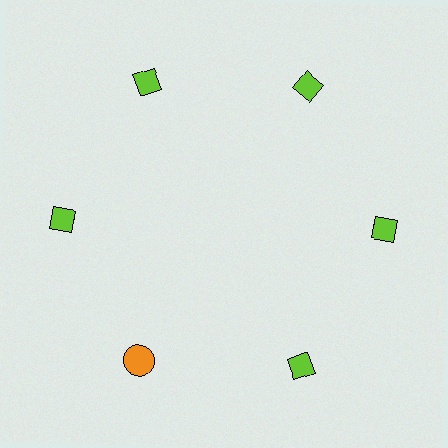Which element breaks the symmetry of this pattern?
The orange circle at roughly the 7 o'clock position breaks the symmetry. All other shapes are lime diamonds.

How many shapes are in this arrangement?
There are 6 shapes arranged in a ring pattern.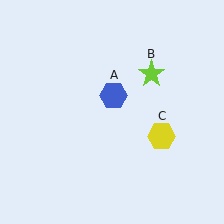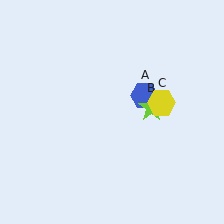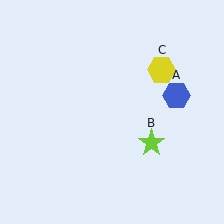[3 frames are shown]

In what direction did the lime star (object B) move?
The lime star (object B) moved down.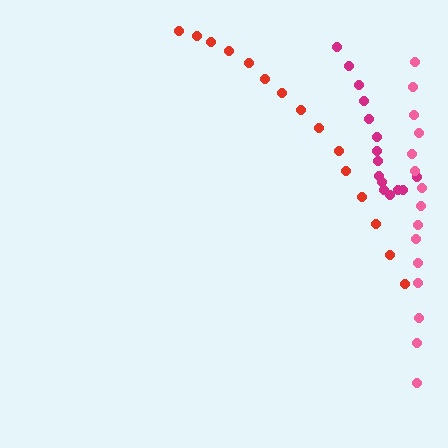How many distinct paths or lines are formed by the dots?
There are 3 distinct paths.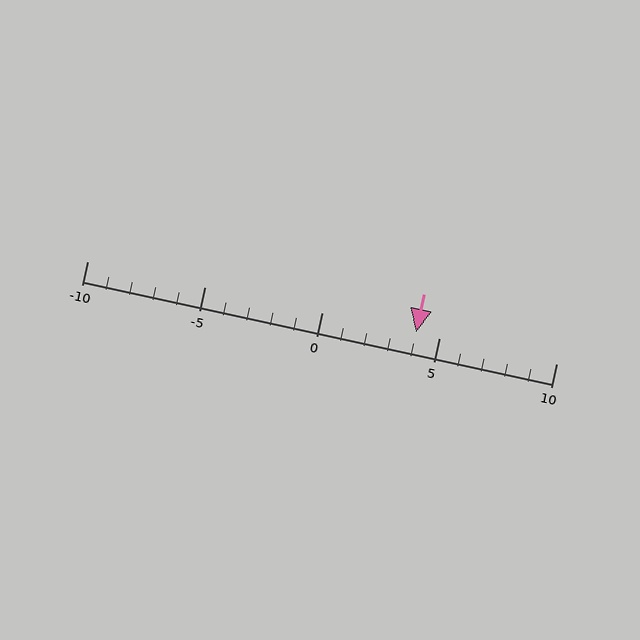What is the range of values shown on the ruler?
The ruler shows values from -10 to 10.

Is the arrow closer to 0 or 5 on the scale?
The arrow is closer to 5.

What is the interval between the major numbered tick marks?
The major tick marks are spaced 5 units apart.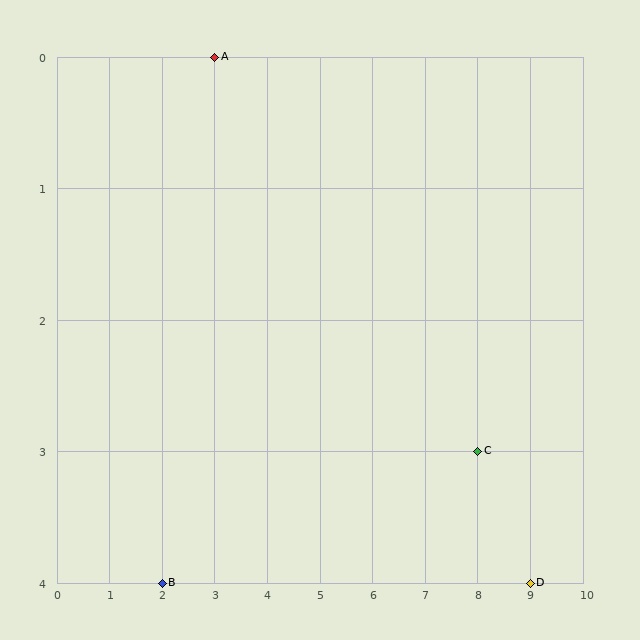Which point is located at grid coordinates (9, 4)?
Point D is at (9, 4).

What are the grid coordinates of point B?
Point B is at grid coordinates (2, 4).